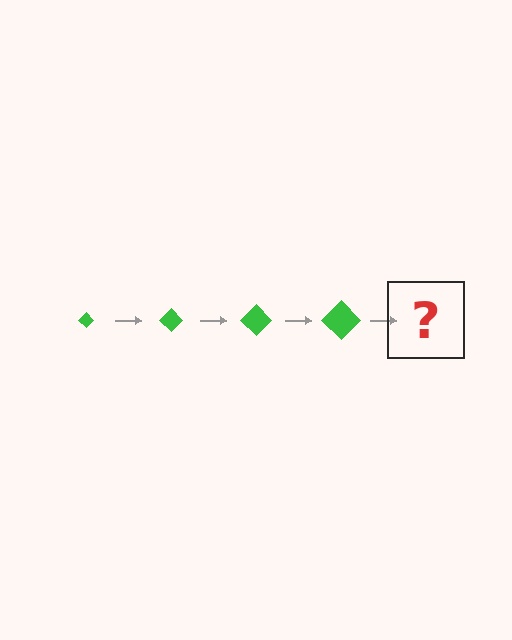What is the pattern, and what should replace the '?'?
The pattern is that the diamond gets progressively larger each step. The '?' should be a green diamond, larger than the previous one.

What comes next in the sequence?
The next element should be a green diamond, larger than the previous one.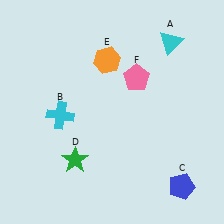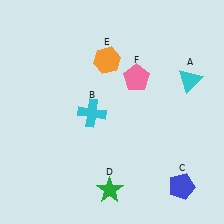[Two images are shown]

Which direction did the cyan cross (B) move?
The cyan cross (B) moved right.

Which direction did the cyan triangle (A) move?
The cyan triangle (A) moved down.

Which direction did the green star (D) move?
The green star (D) moved right.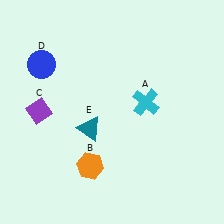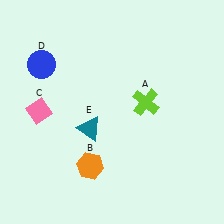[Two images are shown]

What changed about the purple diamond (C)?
In Image 1, C is purple. In Image 2, it changed to pink.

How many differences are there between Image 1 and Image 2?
There are 2 differences between the two images.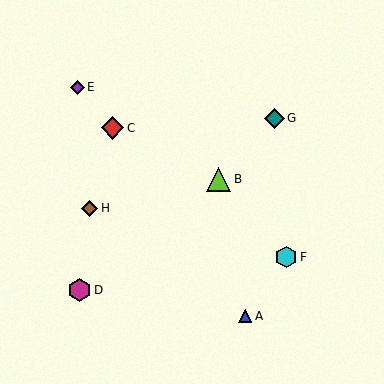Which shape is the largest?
The lime triangle (labeled B) is the largest.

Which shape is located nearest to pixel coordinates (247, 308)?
The blue triangle (labeled A) at (245, 316) is nearest to that location.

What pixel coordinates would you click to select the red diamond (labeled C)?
Click at (112, 128) to select the red diamond C.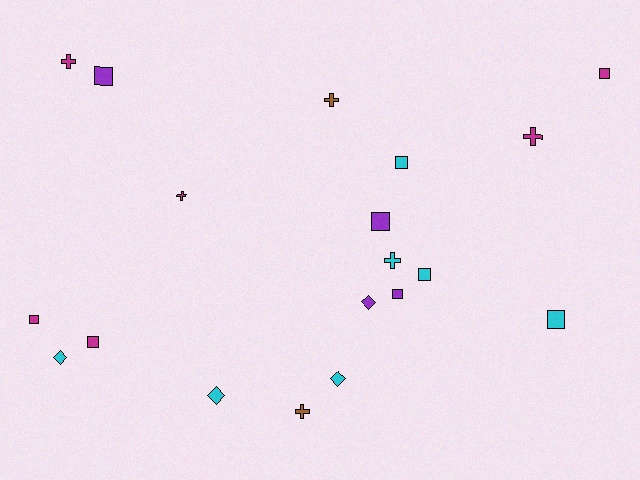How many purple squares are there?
There are 3 purple squares.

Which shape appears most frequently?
Square, with 9 objects.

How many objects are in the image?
There are 19 objects.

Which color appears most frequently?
Cyan, with 7 objects.